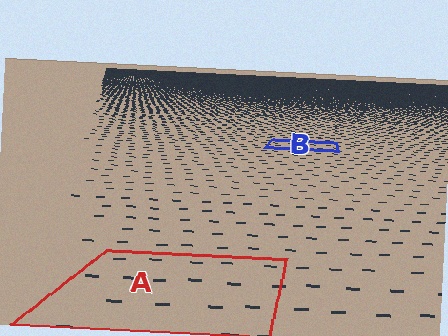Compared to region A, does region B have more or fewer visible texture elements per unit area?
Region B has more texture elements per unit area — they are packed more densely because it is farther away.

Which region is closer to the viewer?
Region A is closer. The texture elements there are larger and more spread out.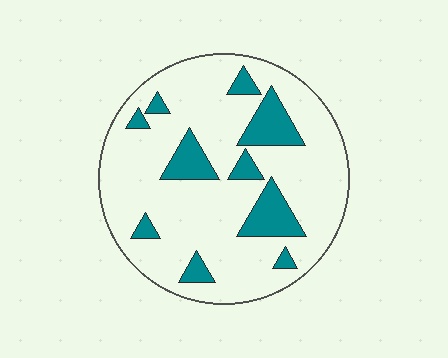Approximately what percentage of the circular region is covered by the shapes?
Approximately 20%.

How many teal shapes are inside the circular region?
10.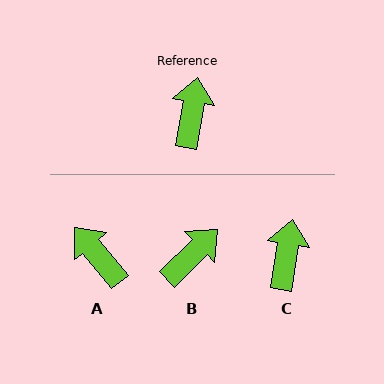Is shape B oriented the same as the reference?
No, it is off by about 36 degrees.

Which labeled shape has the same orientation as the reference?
C.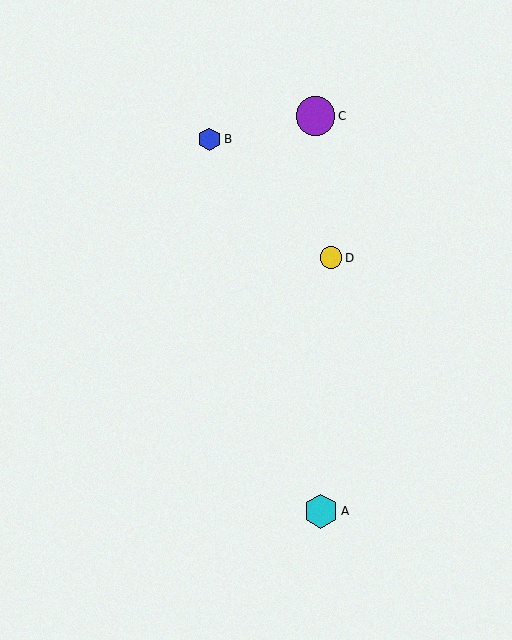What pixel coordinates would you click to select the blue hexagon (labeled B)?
Click at (209, 139) to select the blue hexagon B.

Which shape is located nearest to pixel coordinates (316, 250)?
The yellow circle (labeled D) at (331, 258) is nearest to that location.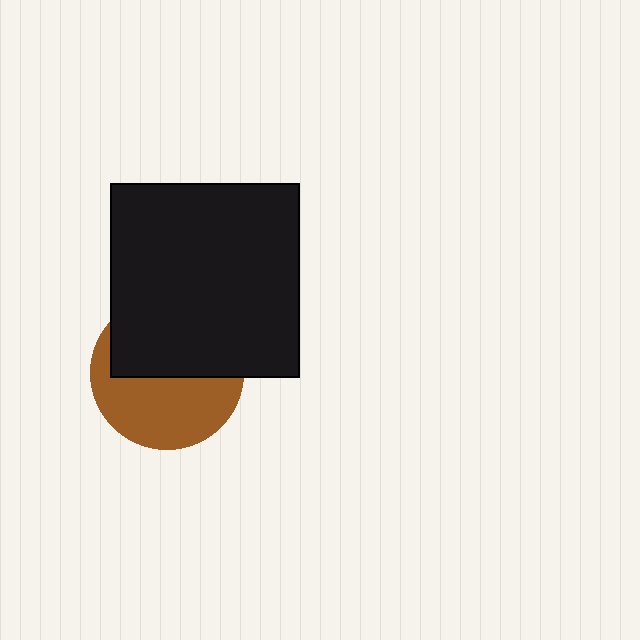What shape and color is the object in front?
The object in front is a black rectangle.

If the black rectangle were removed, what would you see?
You would see the complete brown circle.